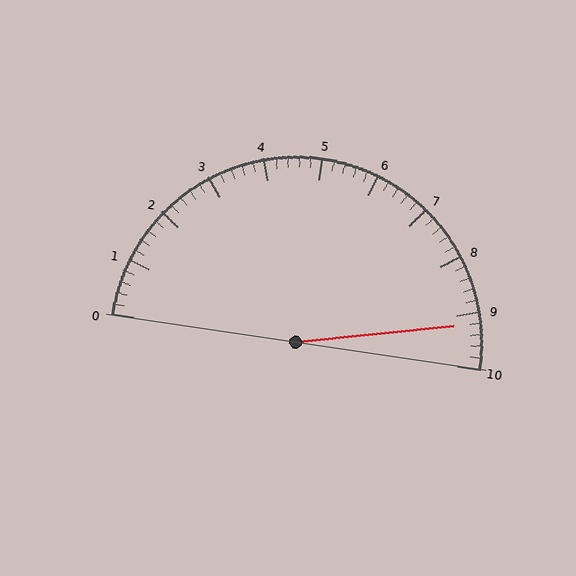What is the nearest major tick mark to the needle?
The nearest major tick mark is 9.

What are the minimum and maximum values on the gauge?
The gauge ranges from 0 to 10.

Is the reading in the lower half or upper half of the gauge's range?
The reading is in the upper half of the range (0 to 10).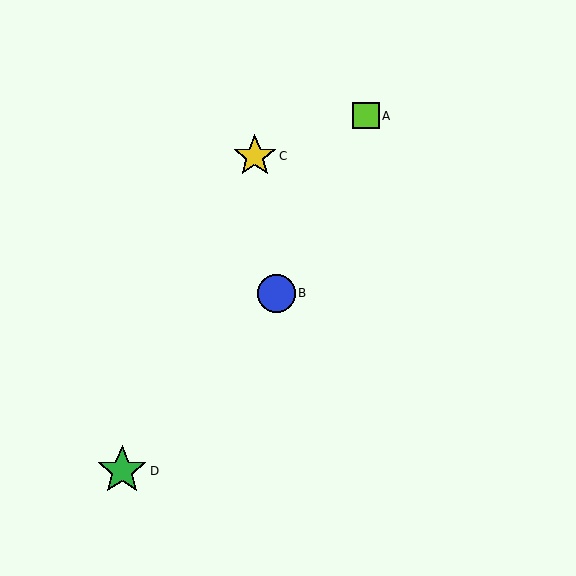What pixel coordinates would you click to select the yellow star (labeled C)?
Click at (255, 156) to select the yellow star C.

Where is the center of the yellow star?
The center of the yellow star is at (255, 156).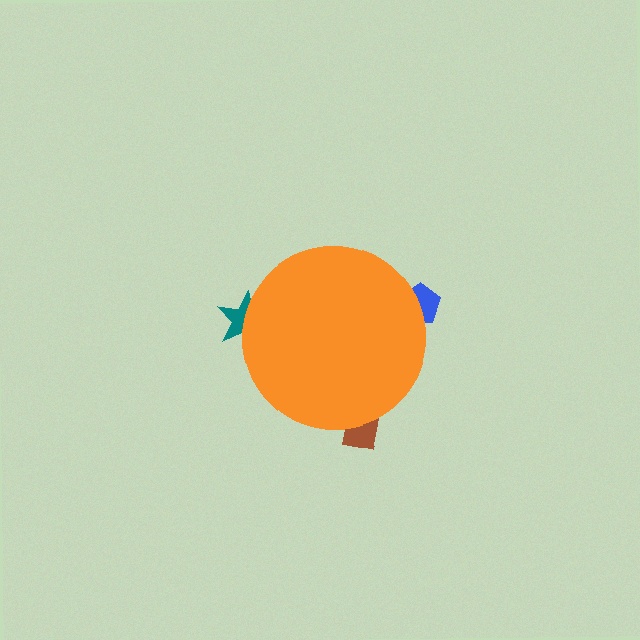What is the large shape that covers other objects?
An orange circle.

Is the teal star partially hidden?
Yes, the teal star is partially hidden behind the orange circle.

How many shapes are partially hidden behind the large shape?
3 shapes are partially hidden.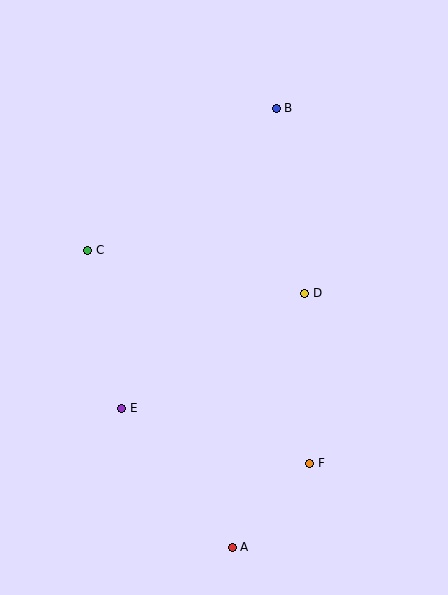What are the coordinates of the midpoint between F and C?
The midpoint between F and C is at (199, 357).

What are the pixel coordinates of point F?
Point F is at (310, 463).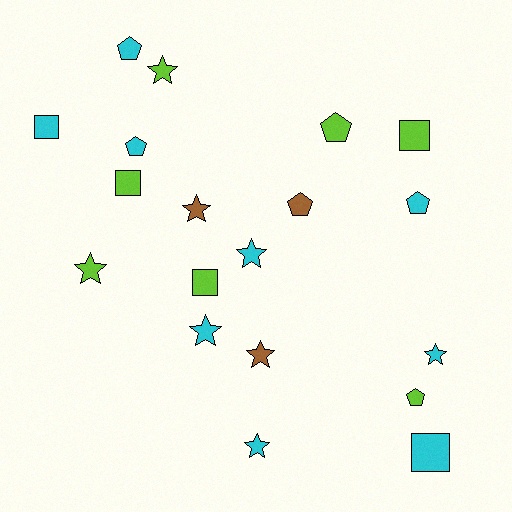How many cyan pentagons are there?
There are 3 cyan pentagons.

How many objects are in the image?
There are 19 objects.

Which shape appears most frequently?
Star, with 8 objects.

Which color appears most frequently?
Cyan, with 9 objects.